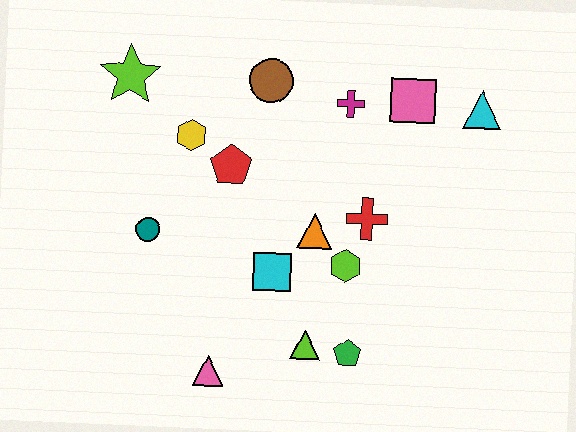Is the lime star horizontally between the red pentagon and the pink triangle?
No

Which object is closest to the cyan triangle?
The pink square is closest to the cyan triangle.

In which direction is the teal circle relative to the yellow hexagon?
The teal circle is below the yellow hexagon.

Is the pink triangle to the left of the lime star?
No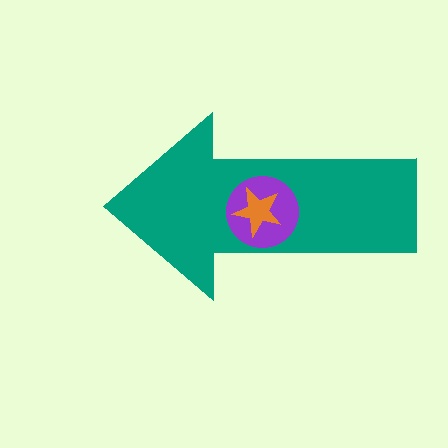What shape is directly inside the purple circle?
The orange star.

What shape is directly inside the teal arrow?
The purple circle.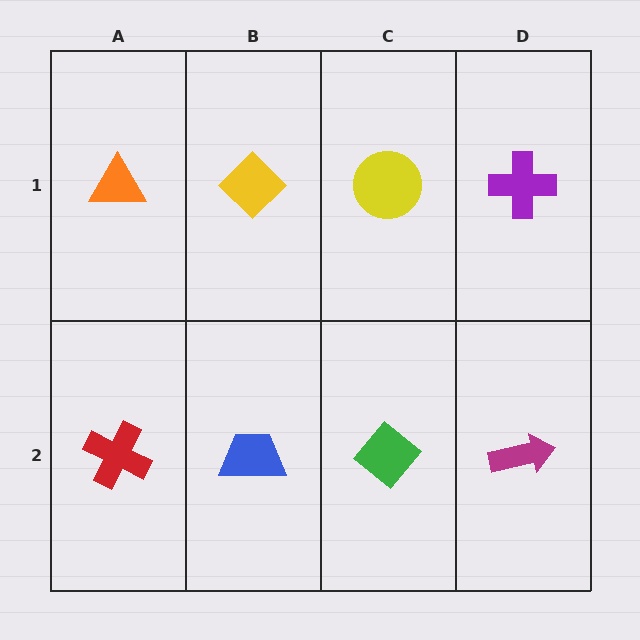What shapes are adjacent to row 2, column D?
A purple cross (row 1, column D), a green diamond (row 2, column C).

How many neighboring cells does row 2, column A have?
2.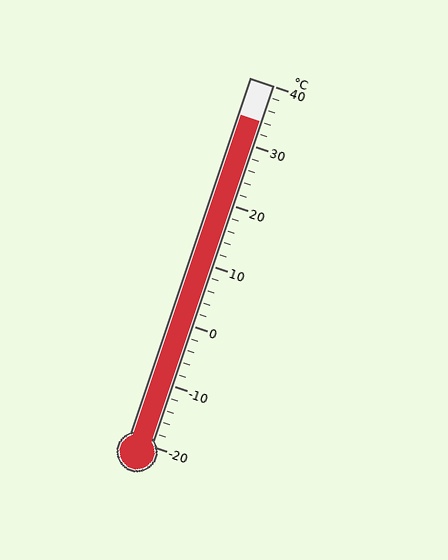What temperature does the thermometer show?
The thermometer shows approximately 34°C.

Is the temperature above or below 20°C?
The temperature is above 20°C.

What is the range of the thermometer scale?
The thermometer scale ranges from -20°C to 40°C.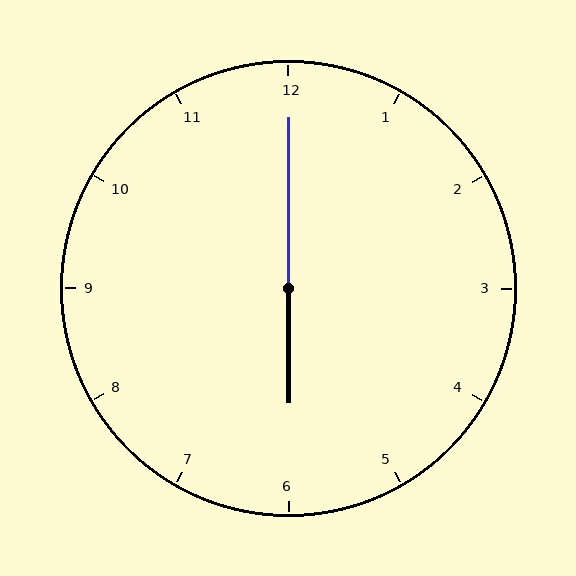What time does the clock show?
6:00.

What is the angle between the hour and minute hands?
Approximately 180 degrees.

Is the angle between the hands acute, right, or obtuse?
It is obtuse.